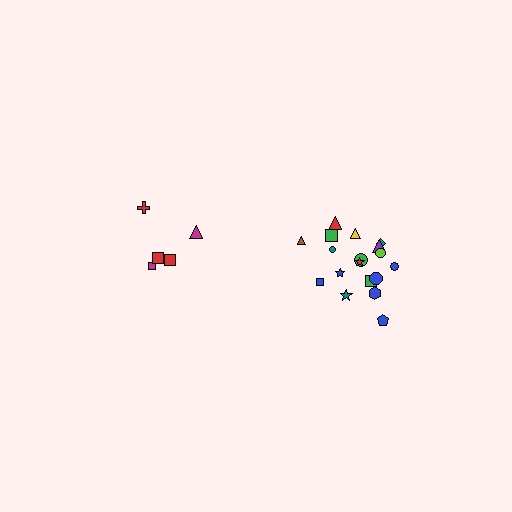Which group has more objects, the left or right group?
The right group.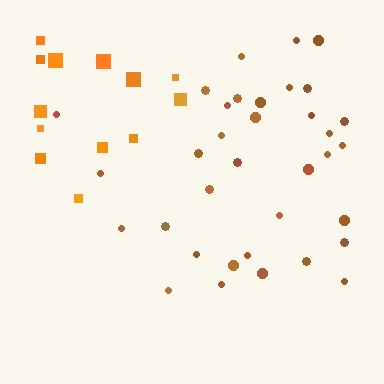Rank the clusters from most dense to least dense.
brown, orange.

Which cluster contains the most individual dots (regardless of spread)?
Brown (35).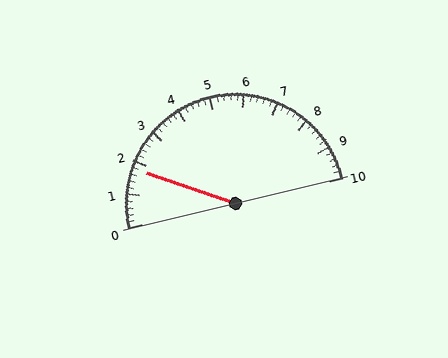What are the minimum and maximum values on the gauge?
The gauge ranges from 0 to 10.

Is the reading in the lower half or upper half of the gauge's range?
The reading is in the lower half of the range (0 to 10).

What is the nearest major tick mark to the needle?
The nearest major tick mark is 2.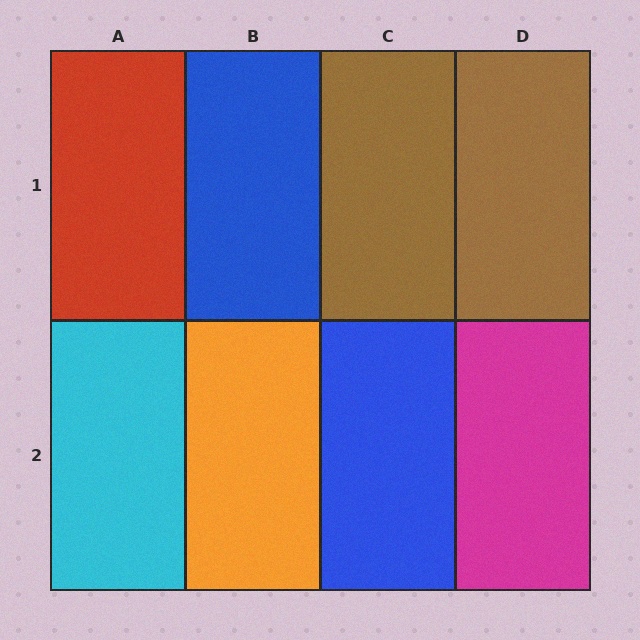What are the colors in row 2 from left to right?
Cyan, orange, blue, magenta.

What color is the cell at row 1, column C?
Brown.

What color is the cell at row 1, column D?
Brown.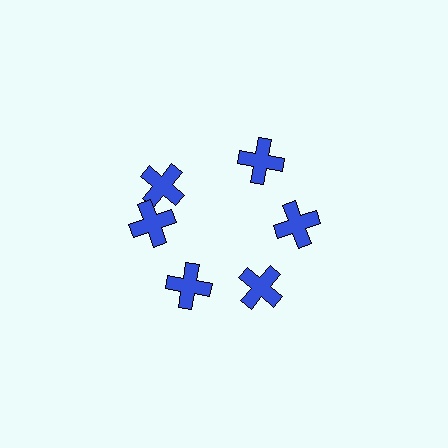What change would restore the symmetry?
The symmetry would be restored by rotating it back into even spacing with its neighbors so that all 6 crosses sit at equal angles and equal distance from the center.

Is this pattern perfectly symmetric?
No. The 6 blue crosses are arranged in a ring, but one element near the 11 o'clock position is rotated out of alignment along the ring, breaking the 6-fold rotational symmetry.